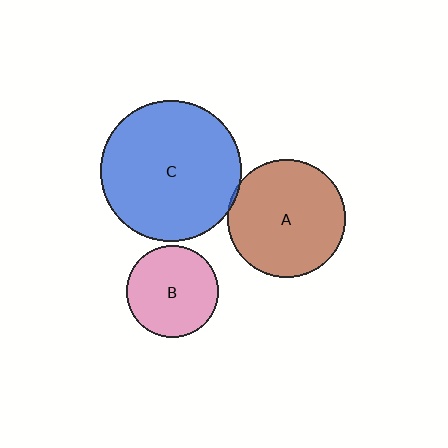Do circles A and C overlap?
Yes.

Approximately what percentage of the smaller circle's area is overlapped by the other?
Approximately 5%.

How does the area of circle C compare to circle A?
Approximately 1.4 times.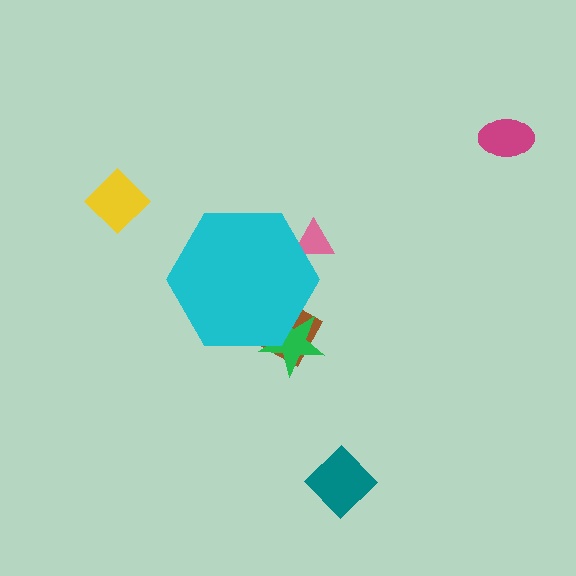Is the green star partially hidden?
Yes, the green star is partially hidden behind the cyan hexagon.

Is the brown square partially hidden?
Yes, the brown square is partially hidden behind the cyan hexagon.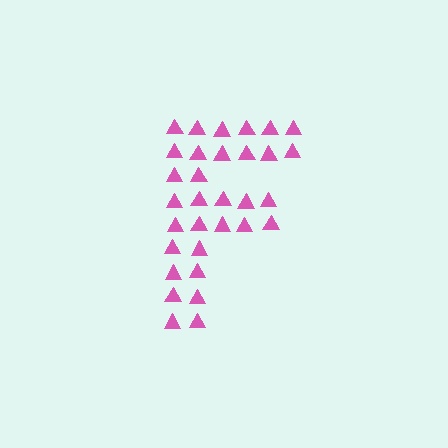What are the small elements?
The small elements are triangles.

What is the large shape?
The large shape is the letter F.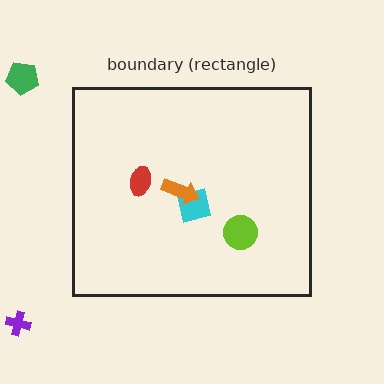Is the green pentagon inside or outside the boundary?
Outside.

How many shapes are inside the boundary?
4 inside, 2 outside.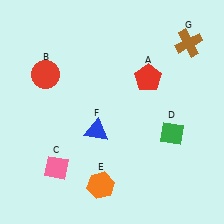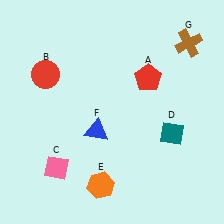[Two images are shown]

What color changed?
The diamond (D) changed from green in Image 1 to teal in Image 2.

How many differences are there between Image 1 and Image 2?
There is 1 difference between the two images.